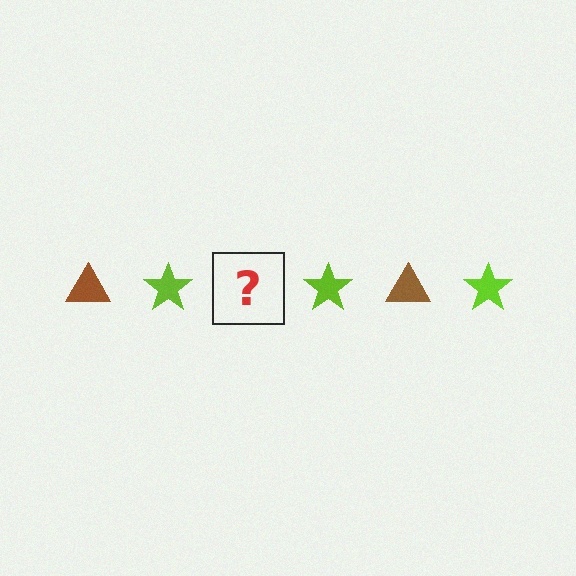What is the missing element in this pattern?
The missing element is a brown triangle.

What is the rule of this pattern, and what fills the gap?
The rule is that the pattern alternates between brown triangle and lime star. The gap should be filled with a brown triangle.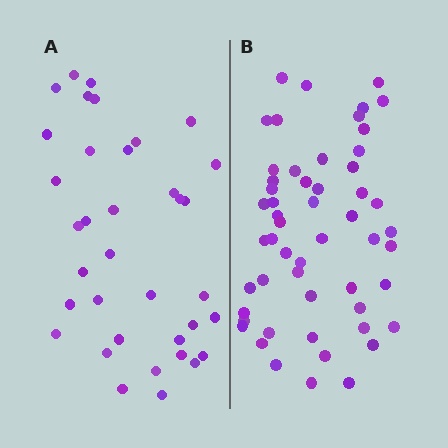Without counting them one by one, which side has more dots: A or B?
Region B (the right region) has more dots.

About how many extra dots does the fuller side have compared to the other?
Region B has approximately 20 more dots than region A.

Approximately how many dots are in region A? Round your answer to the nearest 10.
About 40 dots. (The exact count is 36, which rounds to 40.)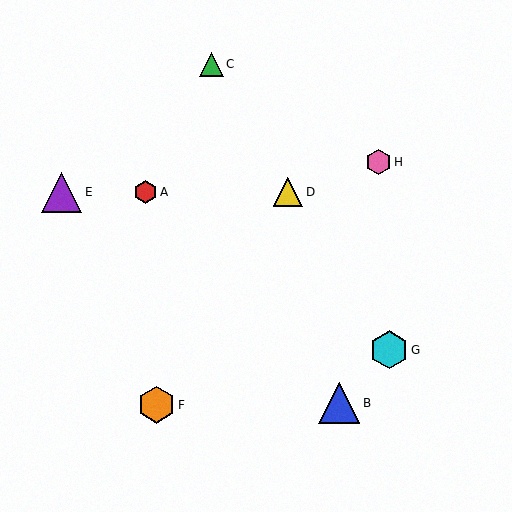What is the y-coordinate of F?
Object F is at y≈405.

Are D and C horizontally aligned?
No, D is at y≈192 and C is at y≈65.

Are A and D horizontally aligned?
Yes, both are at y≈192.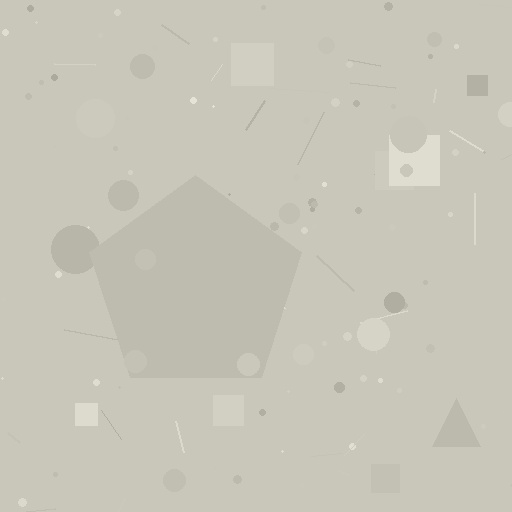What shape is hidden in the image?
A pentagon is hidden in the image.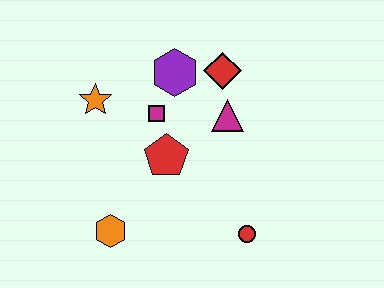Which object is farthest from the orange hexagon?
The red diamond is farthest from the orange hexagon.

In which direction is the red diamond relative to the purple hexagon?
The red diamond is to the right of the purple hexagon.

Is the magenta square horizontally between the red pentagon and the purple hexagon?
No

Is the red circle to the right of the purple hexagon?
Yes